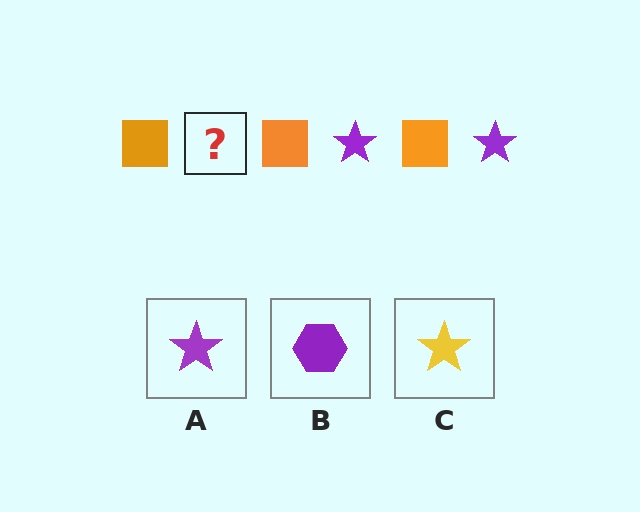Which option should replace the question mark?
Option A.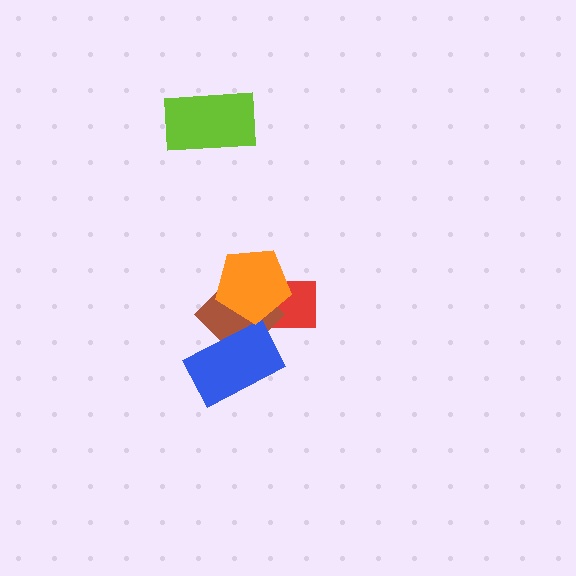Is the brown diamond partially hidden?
Yes, it is partially covered by another shape.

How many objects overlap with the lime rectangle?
0 objects overlap with the lime rectangle.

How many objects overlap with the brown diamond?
3 objects overlap with the brown diamond.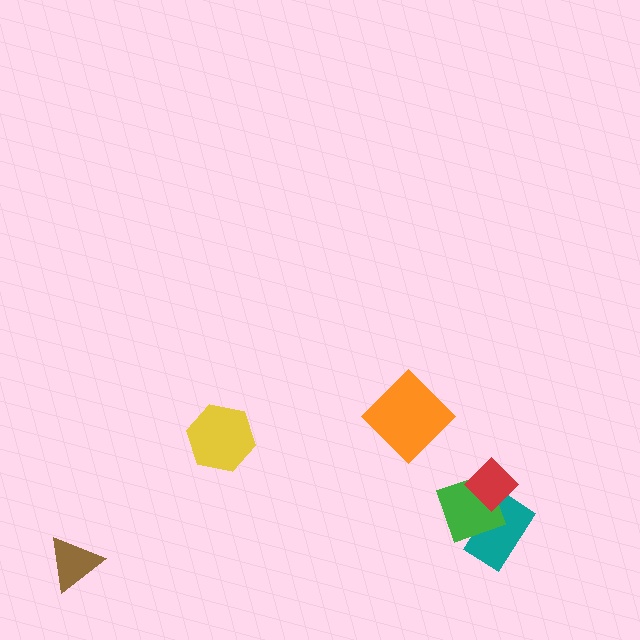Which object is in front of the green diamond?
The red diamond is in front of the green diamond.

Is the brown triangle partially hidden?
No, no other shape covers it.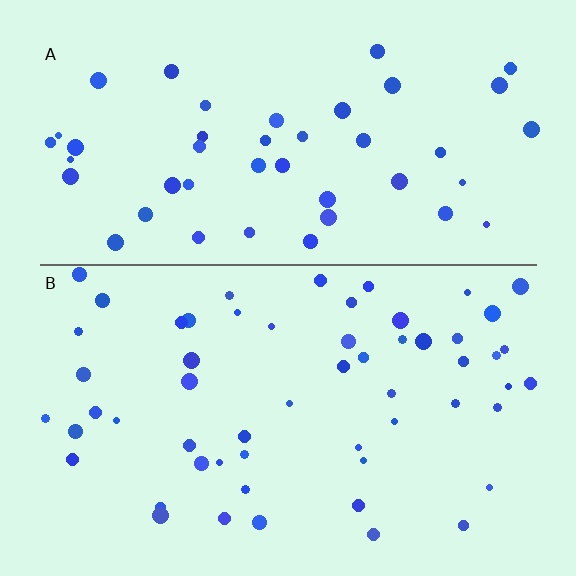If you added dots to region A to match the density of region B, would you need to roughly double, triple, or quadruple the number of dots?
Approximately double.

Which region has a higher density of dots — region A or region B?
B (the bottom).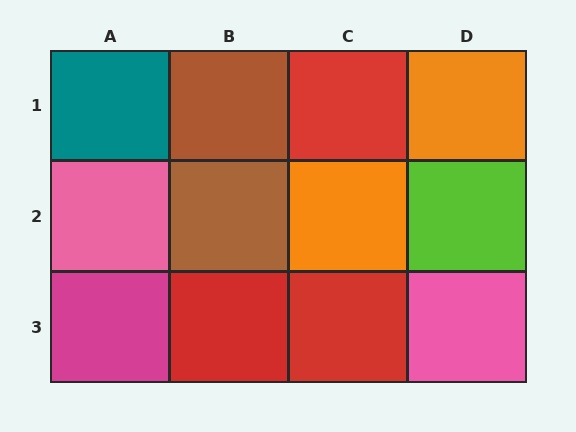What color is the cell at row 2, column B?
Brown.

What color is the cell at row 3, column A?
Magenta.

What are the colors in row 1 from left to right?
Teal, brown, red, orange.